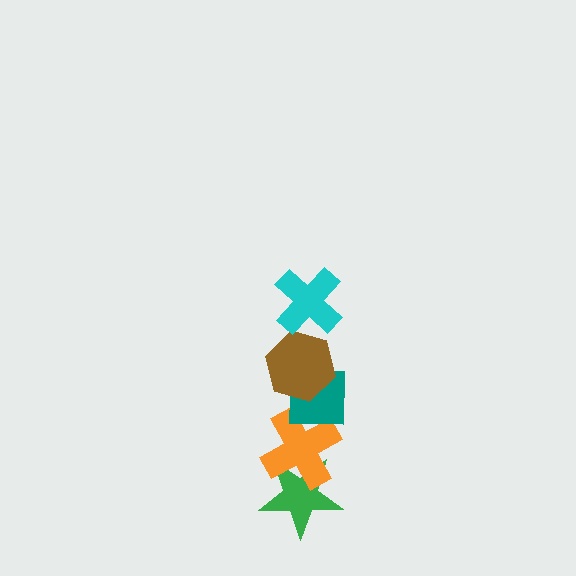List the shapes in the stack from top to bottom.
From top to bottom: the cyan cross, the brown hexagon, the teal square, the orange cross, the green star.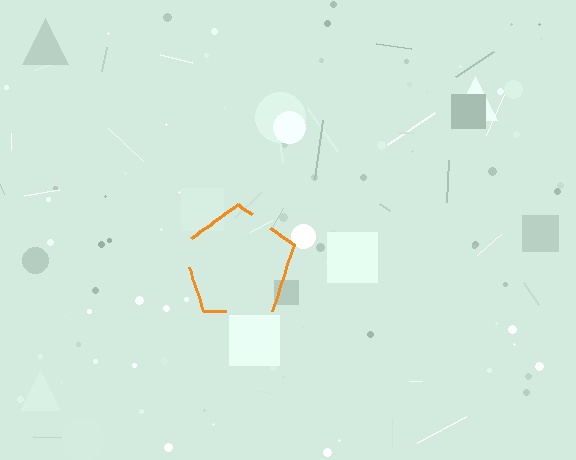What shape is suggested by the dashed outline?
The dashed outline suggests a pentagon.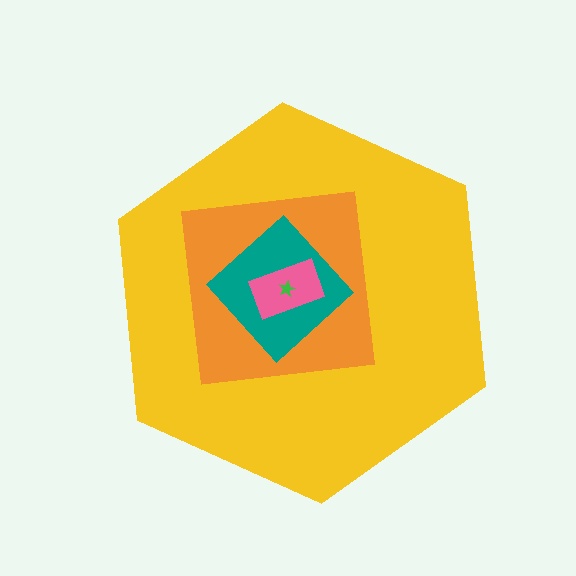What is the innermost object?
The green star.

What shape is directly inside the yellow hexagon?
The orange square.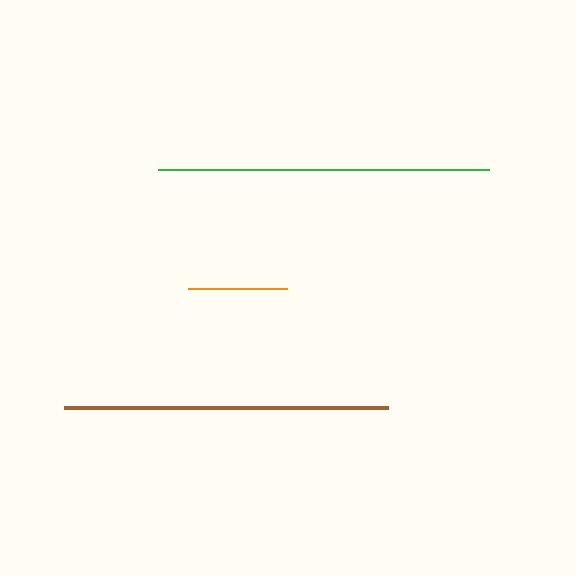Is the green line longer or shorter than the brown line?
The green line is longer than the brown line.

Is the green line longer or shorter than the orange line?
The green line is longer than the orange line.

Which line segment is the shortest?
The orange line is the shortest at approximately 99 pixels.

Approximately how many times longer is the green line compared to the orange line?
The green line is approximately 3.4 times the length of the orange line.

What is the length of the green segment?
The green segment is approximately 331 pixels long.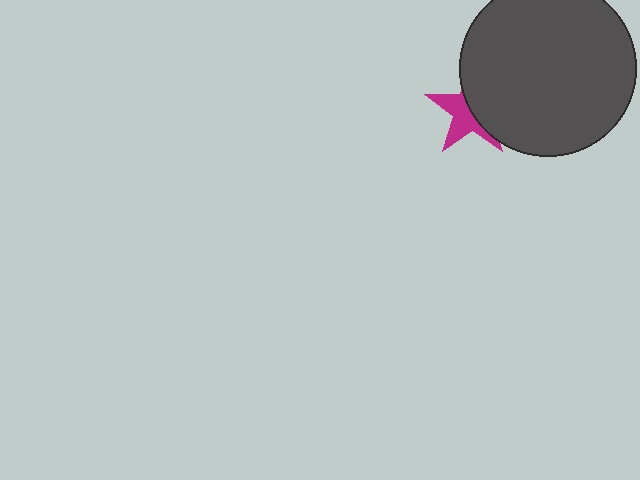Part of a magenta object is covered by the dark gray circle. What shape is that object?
It is a star.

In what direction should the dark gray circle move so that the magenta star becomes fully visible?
The dark gray circle should move right. That is the shortest direction to clear the overlap and leave the magenta star fully visible.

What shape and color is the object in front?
The object in front is a dark gray circle.